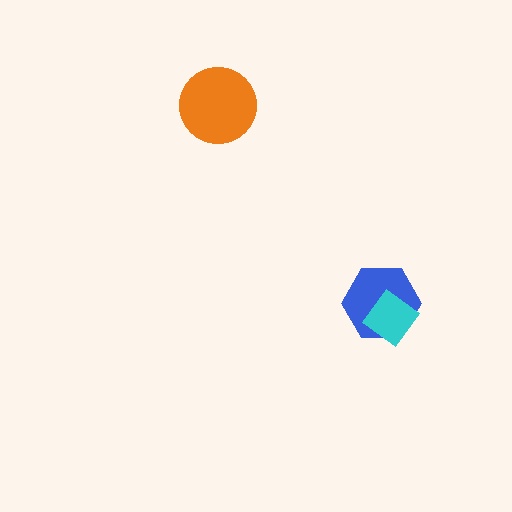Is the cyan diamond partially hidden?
No, no other shape covers it.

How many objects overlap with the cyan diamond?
1 object overlaps with the cyan diamond.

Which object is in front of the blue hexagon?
The cyan diamond is in front of the blue hexagon.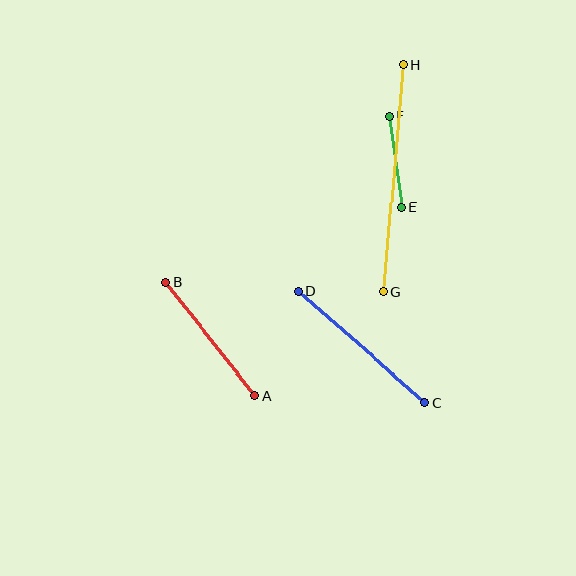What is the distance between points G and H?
The distance is approximately 228 pixels.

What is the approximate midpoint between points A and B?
The midpoint is at approximately (210, 339) pixels.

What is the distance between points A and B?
The distance is approximately 144 pixels.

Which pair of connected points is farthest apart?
Points G and H are farthest apart.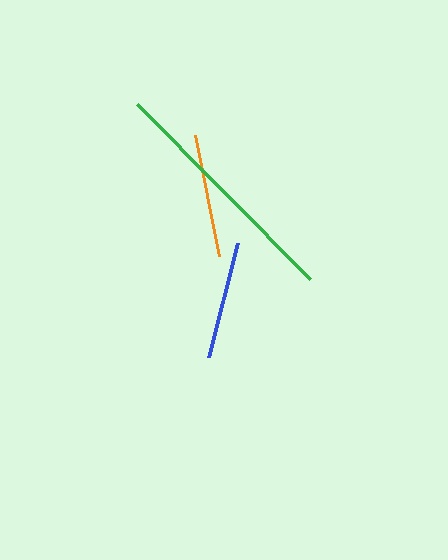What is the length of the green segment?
The green segment is approximately 246 pixels long.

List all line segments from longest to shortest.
From longest to shortest: green, orange, blue.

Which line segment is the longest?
The green line is the longest at approximately 246 pixels.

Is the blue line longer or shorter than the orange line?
The orange line is longer than the blue line.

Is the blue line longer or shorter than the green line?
The green line is longer than the blue line.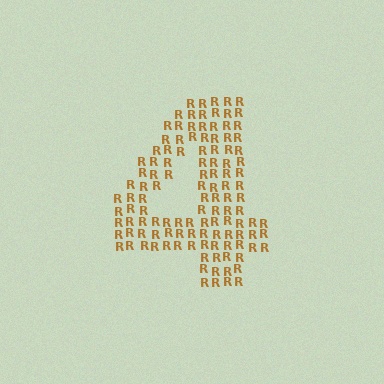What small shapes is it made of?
It is made of small letter R's.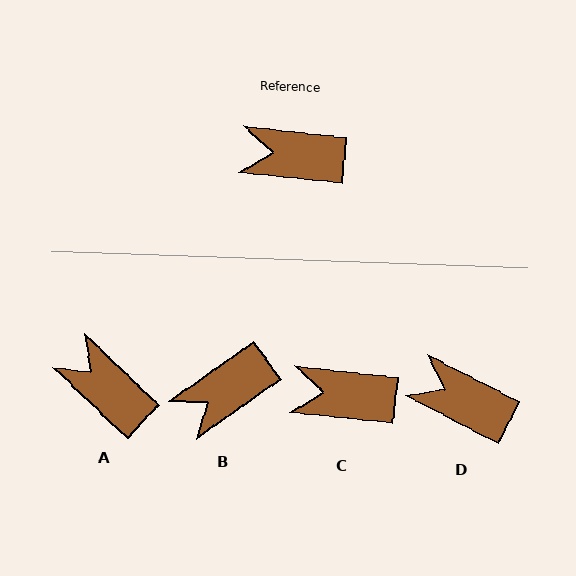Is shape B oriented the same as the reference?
No, it is off by about 41 degrees.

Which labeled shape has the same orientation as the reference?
C.